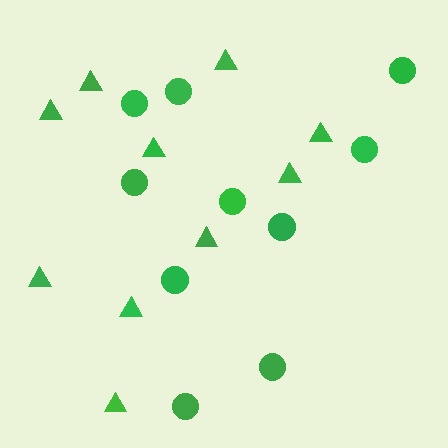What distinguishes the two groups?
There are 2 groups: one group of triangles (10) and one group of circles (10).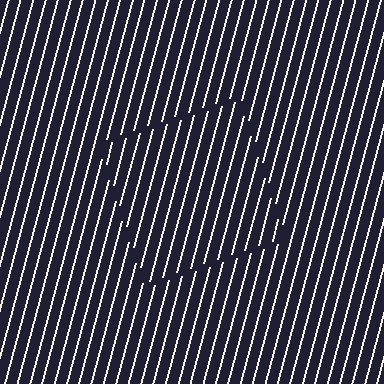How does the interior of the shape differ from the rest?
The interior of the shape contains the same grating, shifted by half a period — the contour is defined by the phase discontinuity where line-ends from the inner and outer gratings abut.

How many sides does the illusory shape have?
4 sides — the line-ends trace a square.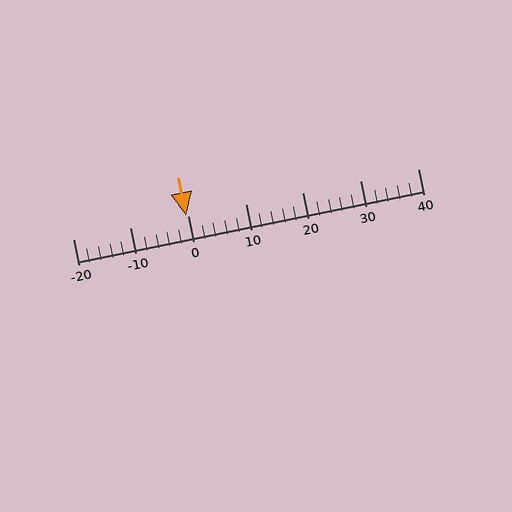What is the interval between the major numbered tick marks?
The major tick marks are spaced 10 units apart.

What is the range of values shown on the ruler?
The ruler shows values from -20 to 40.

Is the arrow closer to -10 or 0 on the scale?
The arrow is closer to 0.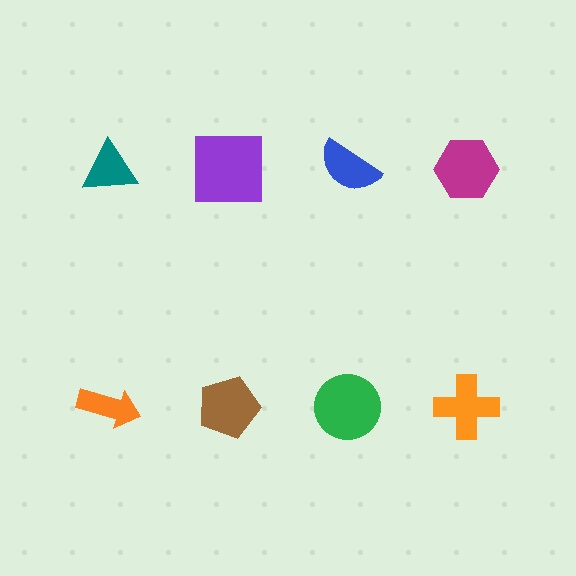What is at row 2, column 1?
An orange arrow.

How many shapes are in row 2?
4 shapes.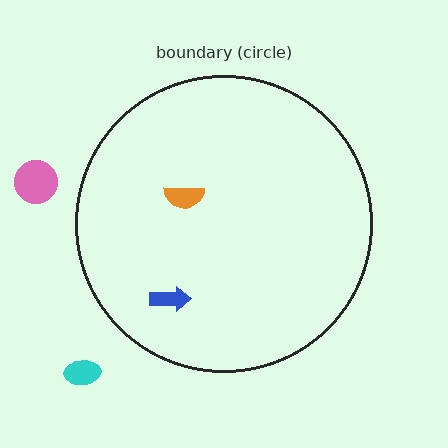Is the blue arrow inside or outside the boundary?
Inside.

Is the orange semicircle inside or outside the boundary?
Inside.